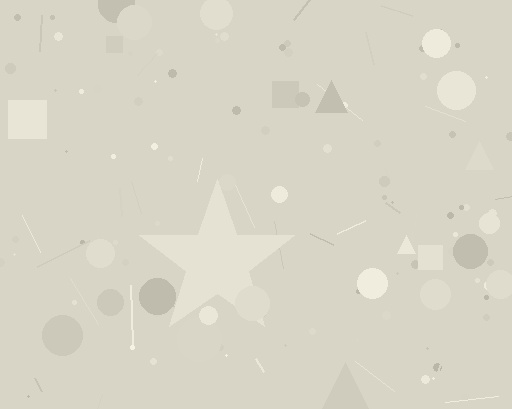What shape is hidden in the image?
A star is hidden in the image.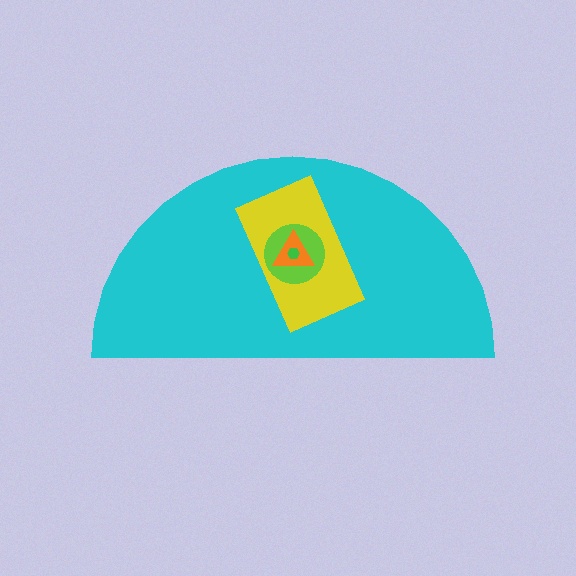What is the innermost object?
The green hexagon.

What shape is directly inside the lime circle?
The orange triangle.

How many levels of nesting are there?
5.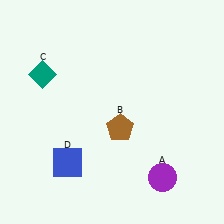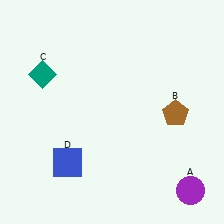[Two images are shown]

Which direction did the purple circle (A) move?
The purple circle (A) moved right.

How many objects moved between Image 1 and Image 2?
2 objects moved between the two images.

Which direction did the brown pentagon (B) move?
The brown pentagon (B) moved right.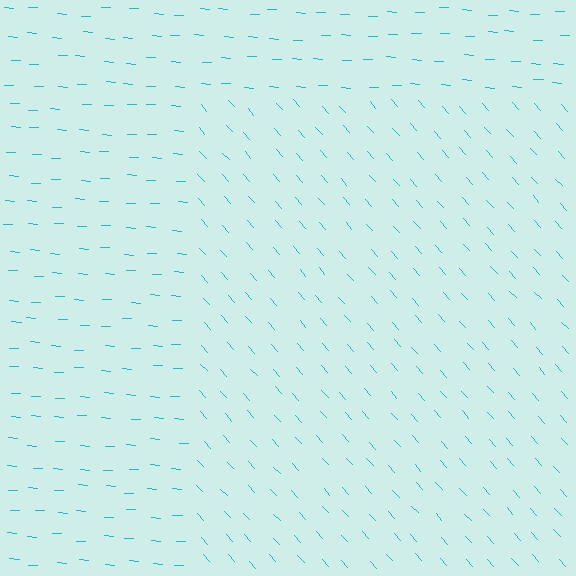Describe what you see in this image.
The image is filled with small cyan line segments. A rectangle region in the image has lines oriented differently from the surrounding lines, creating a visible texture boundary.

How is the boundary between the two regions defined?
The boundary is defined purely by a change in line orientation (approximately 45 degrees difference). All lines are the same color and thickness.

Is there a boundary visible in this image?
Yes, there is a texture boundary formed by a change in line orientation.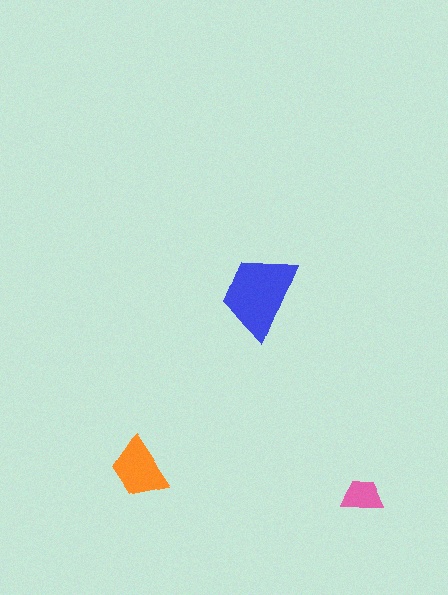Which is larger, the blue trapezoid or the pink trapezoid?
The blue one.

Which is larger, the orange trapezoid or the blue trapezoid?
The blue one.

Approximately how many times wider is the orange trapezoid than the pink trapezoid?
About 1.5 times wider.